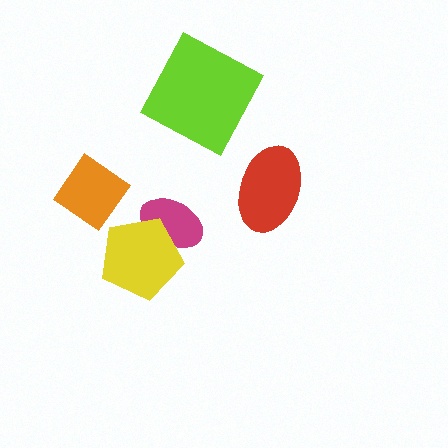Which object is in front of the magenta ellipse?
The yellow pentagon is in front of the magenta ellipse.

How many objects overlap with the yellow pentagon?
1 object overlaps with the yellow pentagon.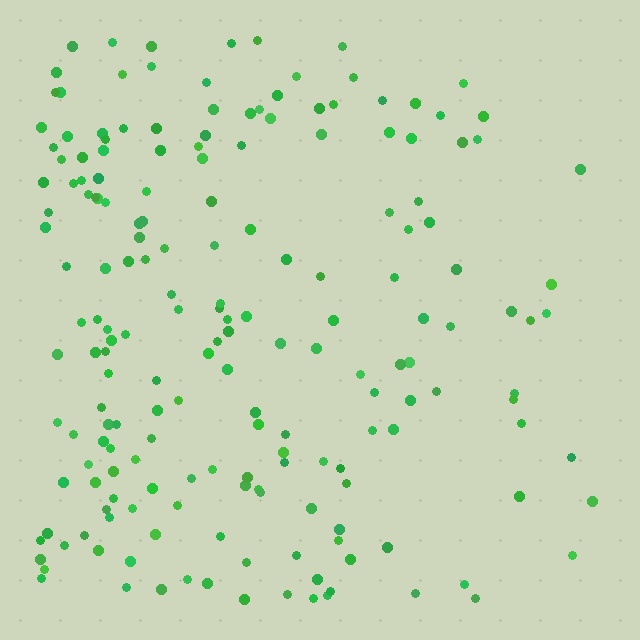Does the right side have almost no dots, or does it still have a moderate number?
Still a moderate number, just noticeably fewer than the left.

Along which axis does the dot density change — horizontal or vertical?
Horizontal.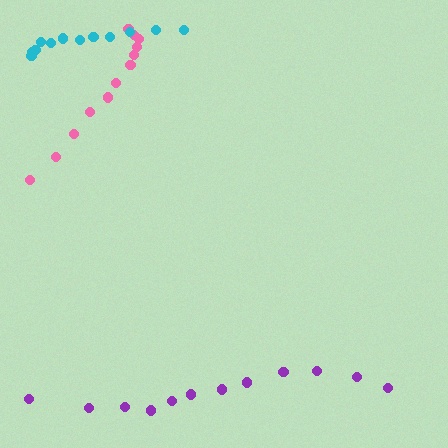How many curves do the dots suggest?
There are 3 distinct paths.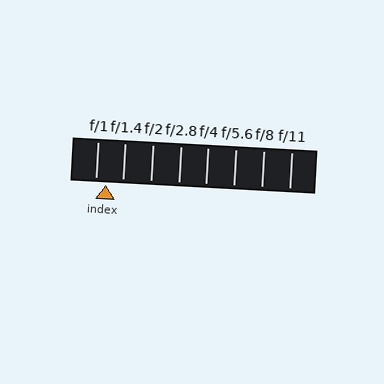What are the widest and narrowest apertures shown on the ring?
The widest aperture shown is f/1 and the narrowest is f/11.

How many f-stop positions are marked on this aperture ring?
There are 8 f-stop positions marked.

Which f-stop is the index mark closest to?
The index mark is closest to f/1.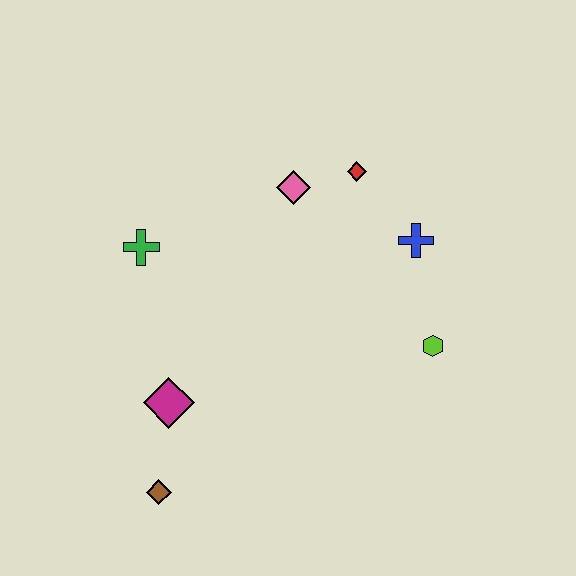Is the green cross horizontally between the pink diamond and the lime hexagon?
No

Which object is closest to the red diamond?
The pink diamond is closest to the red diamond.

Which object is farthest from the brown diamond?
The red diamond is farthest from the brown diamond.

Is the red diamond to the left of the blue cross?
Yes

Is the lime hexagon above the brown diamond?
Yes